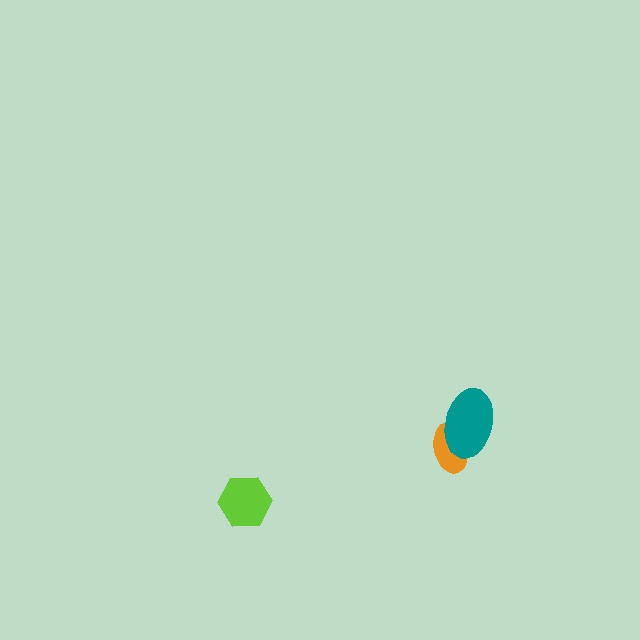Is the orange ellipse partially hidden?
Yes, it is partially covered by another shape.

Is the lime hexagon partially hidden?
No, no other shape covers it.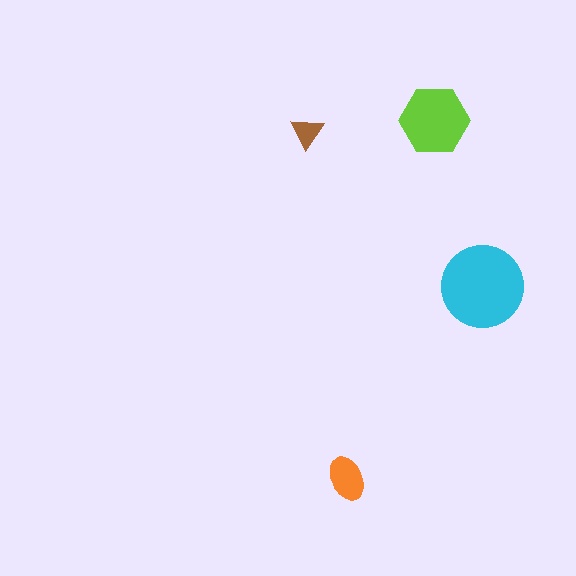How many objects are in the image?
There are 4 objects in the image.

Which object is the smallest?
The brown triangle.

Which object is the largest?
The cyan circle.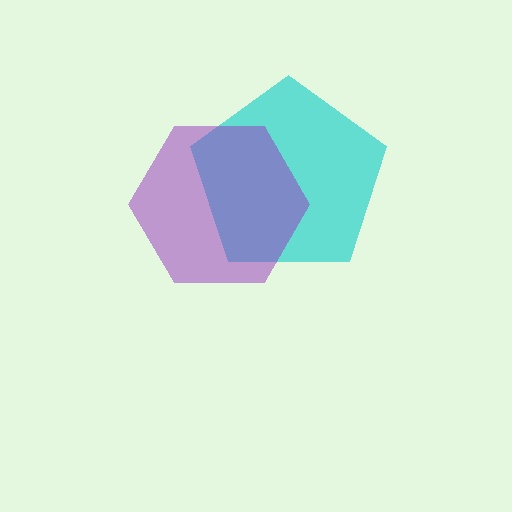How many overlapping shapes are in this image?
There are 2 overlapping shapes in the image.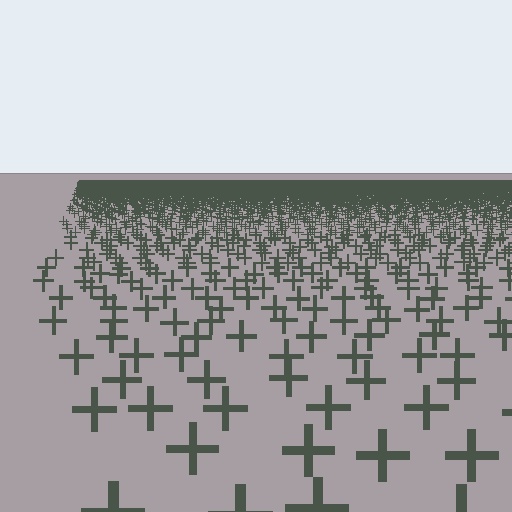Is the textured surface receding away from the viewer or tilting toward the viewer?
The surface is receding away from the viewer. Texture elements get smaller and denser toward the top.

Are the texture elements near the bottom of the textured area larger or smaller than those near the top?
Larger. Near the bottom, elements are closer to the viewer and appear at a bigger on-screen size.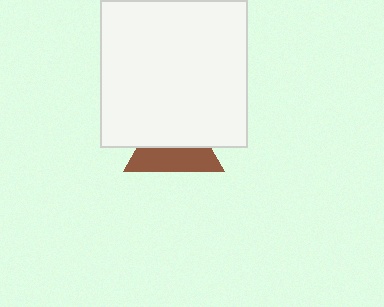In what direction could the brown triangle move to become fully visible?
The brown triangle could move down. That would shift it out from behind the white square entirely.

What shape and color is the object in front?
The object in front is a white square.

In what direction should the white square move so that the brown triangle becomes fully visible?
The white square should move up. That is the shortest direction to clear the overlap and leave the brown triangle fully visible.